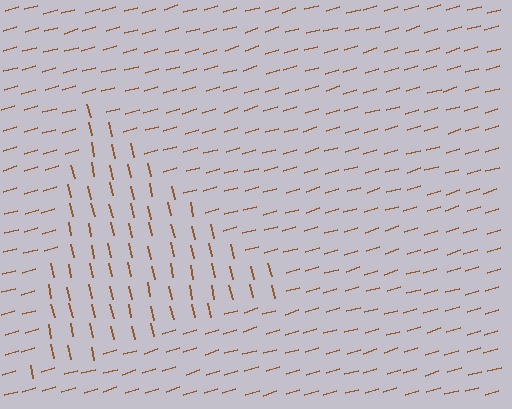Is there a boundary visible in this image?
Yes, there is a texture boundary formed by a change in line orientation.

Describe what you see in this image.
The image is filled with small brown line segments. A triangle region in the image has lines oriented differently from the surrounding lines, creating a visible texture boundary.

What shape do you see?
I see a triangle.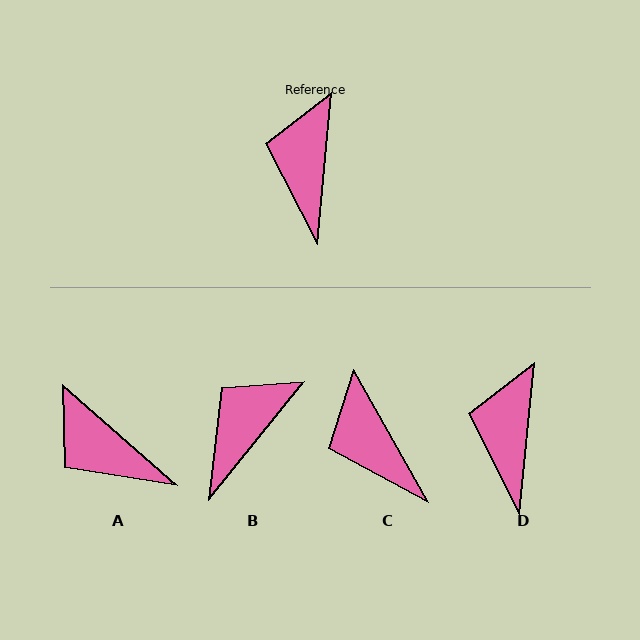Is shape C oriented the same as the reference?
No, it is off by about 35 degrees.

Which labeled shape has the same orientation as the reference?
D.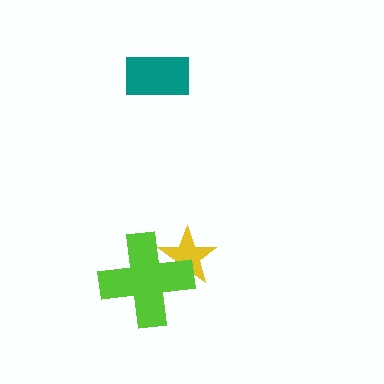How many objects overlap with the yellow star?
1 object overlaps with the yellow star.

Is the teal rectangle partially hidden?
No, no other shape covers it.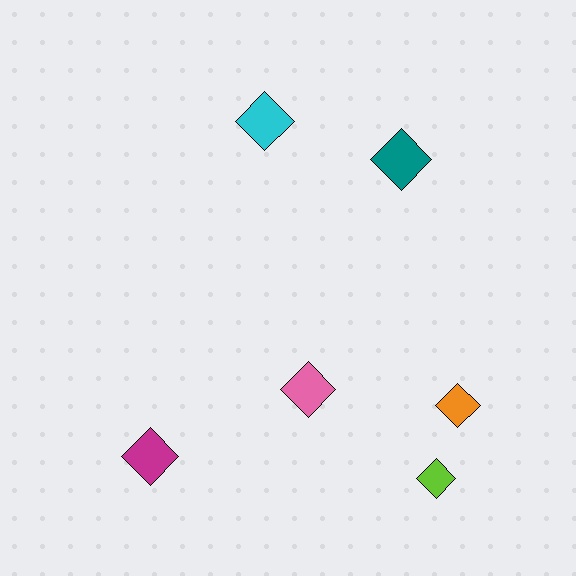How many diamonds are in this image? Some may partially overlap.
There are 6 diamonds.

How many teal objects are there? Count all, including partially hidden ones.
There is 1 teal object.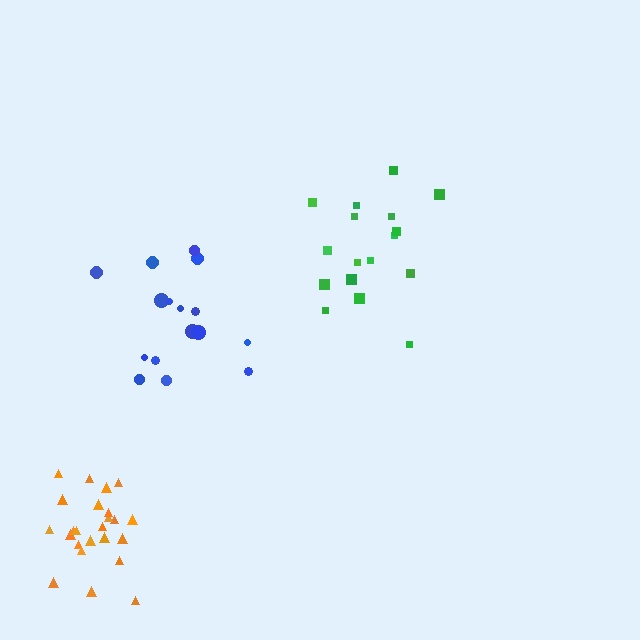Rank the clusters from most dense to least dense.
orange, green, blue.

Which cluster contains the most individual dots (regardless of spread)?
Orange (25).